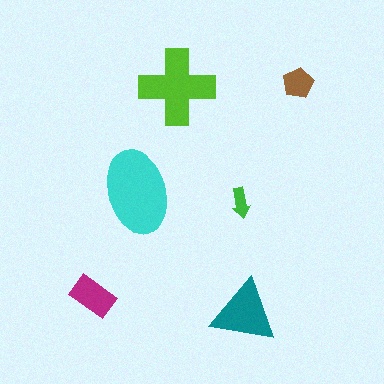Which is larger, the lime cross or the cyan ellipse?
The cyan ellipse.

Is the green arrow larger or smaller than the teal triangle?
Smaller.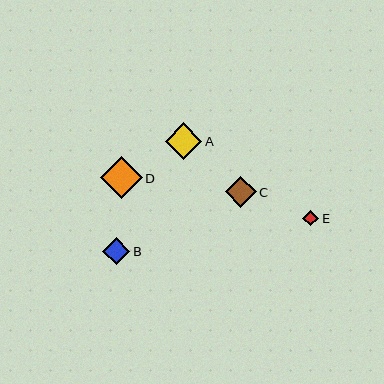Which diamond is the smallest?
Diamond E is the smallest with a size of approximately 16 pixels.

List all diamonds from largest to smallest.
From largest to smallest: D, A, C, B, E.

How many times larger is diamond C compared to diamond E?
Diamond C is approximately 2.0 times the size of diamond E.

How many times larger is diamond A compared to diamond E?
Diamond A is approximately 2.3 times the size of diamond E.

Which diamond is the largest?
Diamond D is the largest with a size of approximately 42 pixels.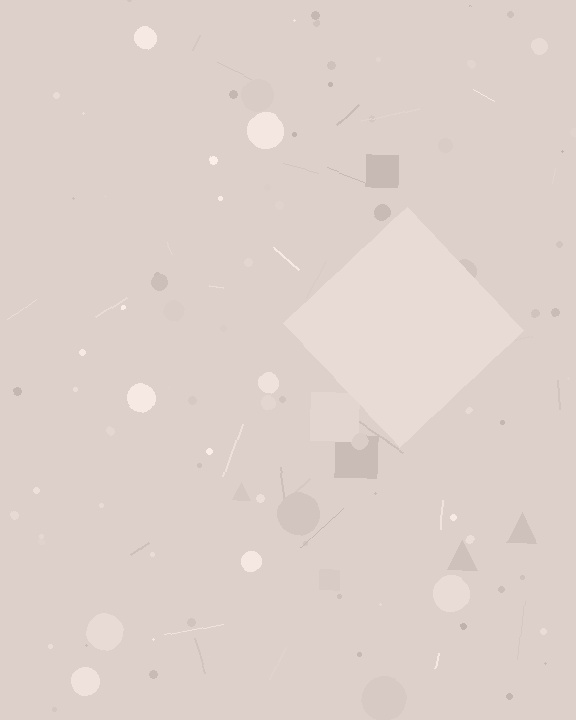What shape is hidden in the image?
A diamond is hidden in the image.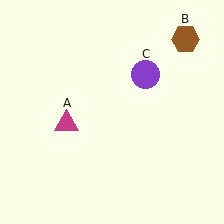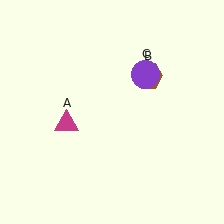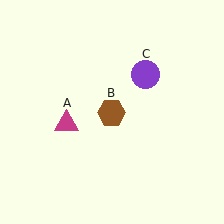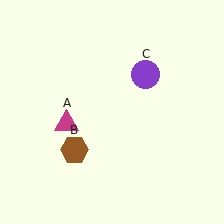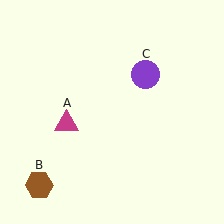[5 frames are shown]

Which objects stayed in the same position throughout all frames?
Magenta triangle (object A) and purple circle (object C) remained stationary.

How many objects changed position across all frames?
1 object changed position: brown hexagon (object B).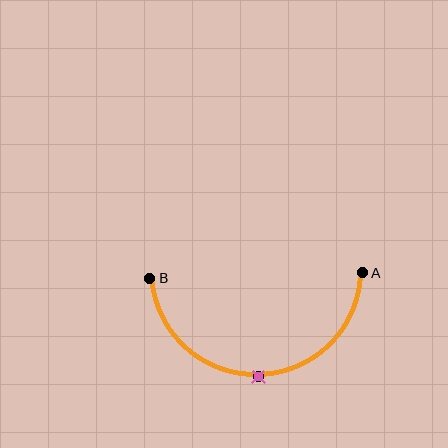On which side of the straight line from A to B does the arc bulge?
The arc bulges below the straight line connecting A and B.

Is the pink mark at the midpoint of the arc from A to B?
Yes. The pink mark lies on the arc at equal arc-length from both A and B — it is the arc midpoint.